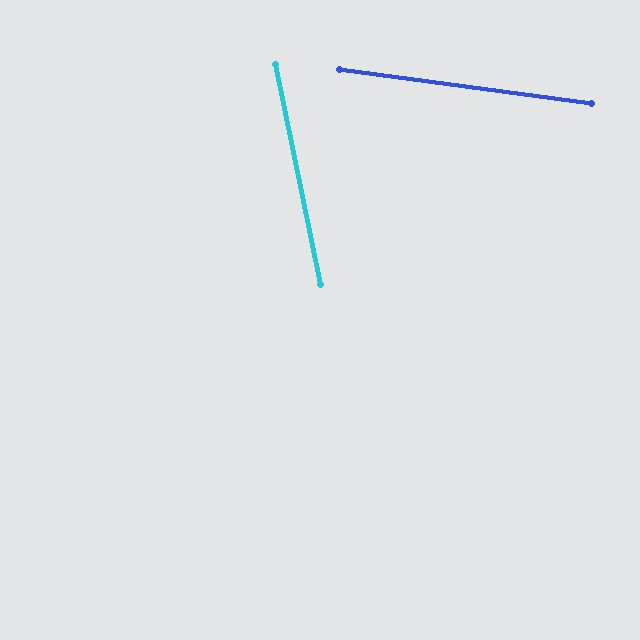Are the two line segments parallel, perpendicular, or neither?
Neither parallel nor perpendicular — they differ by about 71°.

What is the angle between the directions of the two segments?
Approximately 71 degrees.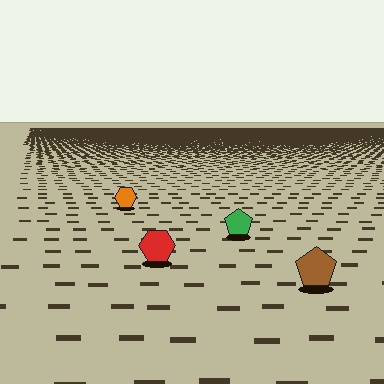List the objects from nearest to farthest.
From nearest to farthest: the brown pentagon, the red hexagon, the green pentagon, the orange hexagon.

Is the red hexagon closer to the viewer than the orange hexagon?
Yes. The red hexagon is closer — you can tell from the texture gradient: the ground texture is coarser near it.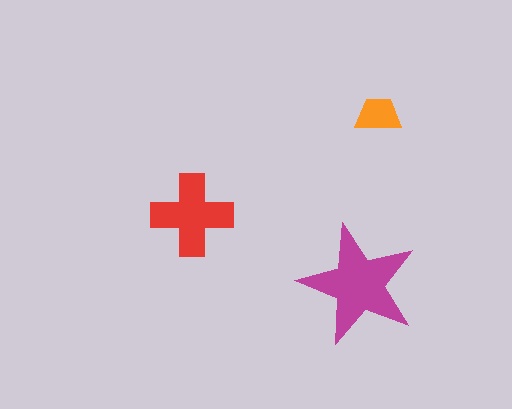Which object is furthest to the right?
The orange trapezoid is rightmost.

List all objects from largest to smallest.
The magenta star, the red cross, the orange trapezoid.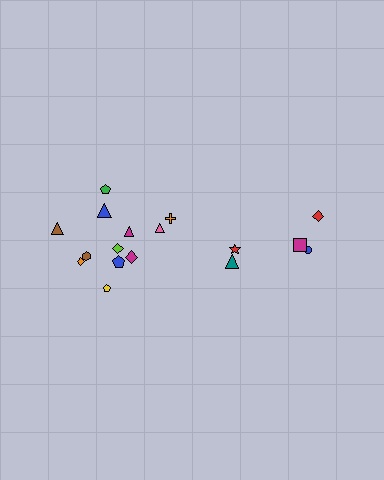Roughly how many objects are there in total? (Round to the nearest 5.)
Roughly 15 objects in total.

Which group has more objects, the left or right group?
The left group.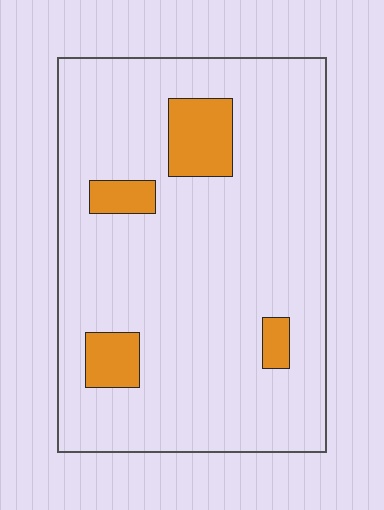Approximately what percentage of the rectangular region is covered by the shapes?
Approximately 10%.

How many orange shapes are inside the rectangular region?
4.